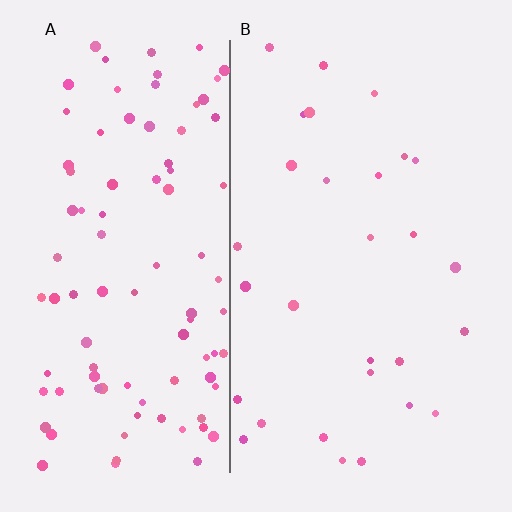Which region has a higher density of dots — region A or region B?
A (the left).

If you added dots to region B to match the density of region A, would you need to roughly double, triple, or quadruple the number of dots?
Approximately triple.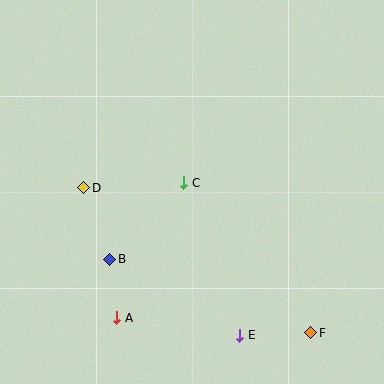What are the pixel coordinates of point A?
Point A is at (117, 318).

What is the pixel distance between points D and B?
The distance between D and B is 76 pixels.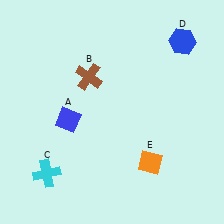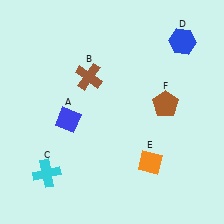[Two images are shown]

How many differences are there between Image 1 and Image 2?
There is 1 difference between the two images.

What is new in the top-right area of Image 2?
A brown pentagon (F) was added in the top-right area of Image 2.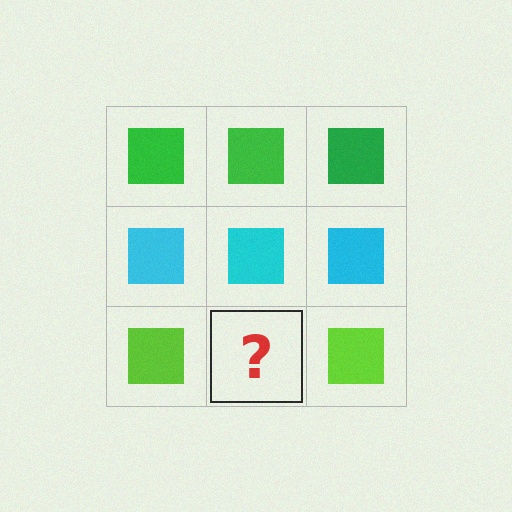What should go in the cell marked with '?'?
The missing cell should contain a lime square.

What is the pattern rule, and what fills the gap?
The rule is that each row has a consistent color. The gap should be filled with a lime square.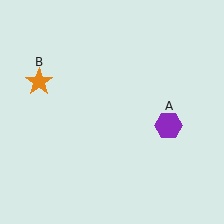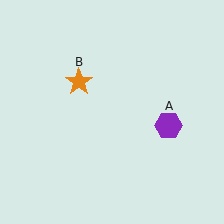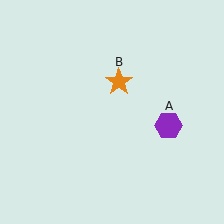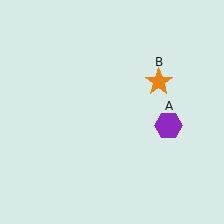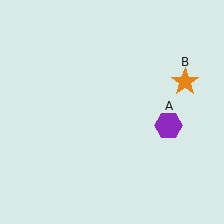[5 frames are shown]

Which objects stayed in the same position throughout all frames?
Purple hexagon (object A) remained stationary.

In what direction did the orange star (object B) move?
The orange star (object B) moved right.